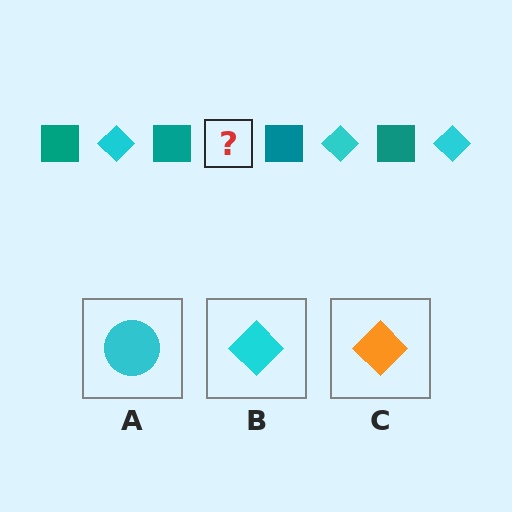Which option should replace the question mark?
Option B.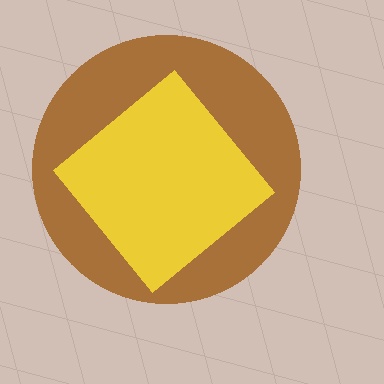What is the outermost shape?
The brown circle.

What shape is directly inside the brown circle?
The yellow diamond.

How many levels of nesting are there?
2.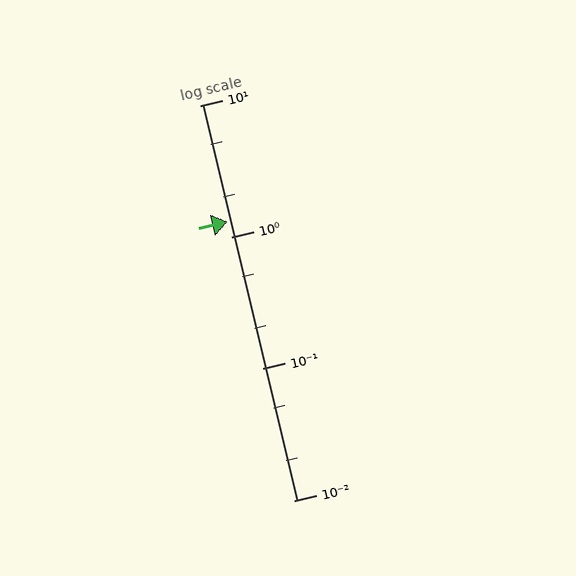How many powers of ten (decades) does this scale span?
The scale spans 3 decades, from 0.01 to 10.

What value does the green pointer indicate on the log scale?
The pointer indicates approximately 1.3.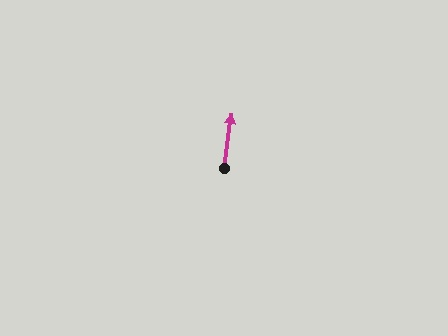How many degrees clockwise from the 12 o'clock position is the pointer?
Approximately 8 degrees.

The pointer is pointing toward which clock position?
Roughly 12 o'clock.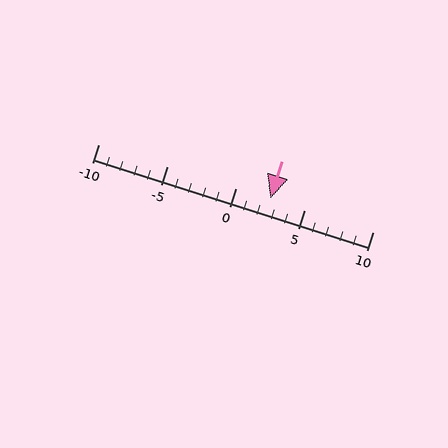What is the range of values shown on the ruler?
The ruler shows values from -10 to 10.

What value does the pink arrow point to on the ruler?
The pink arrow points to approximately 2.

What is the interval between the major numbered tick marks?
The major tick marks are spaced 5 units apart.